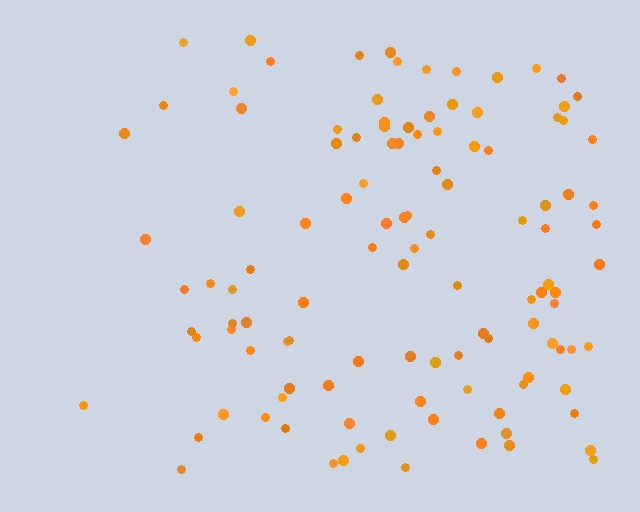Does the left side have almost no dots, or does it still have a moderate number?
Still a moderate number, just noticeably fewer than the right.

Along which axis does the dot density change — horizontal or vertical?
Horizontal.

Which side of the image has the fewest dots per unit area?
The left.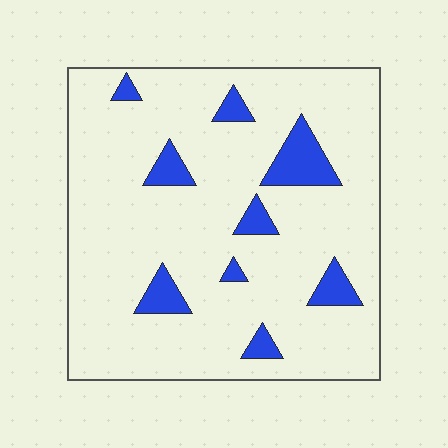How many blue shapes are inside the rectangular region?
9.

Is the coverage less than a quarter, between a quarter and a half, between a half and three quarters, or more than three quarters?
Less than a quarter.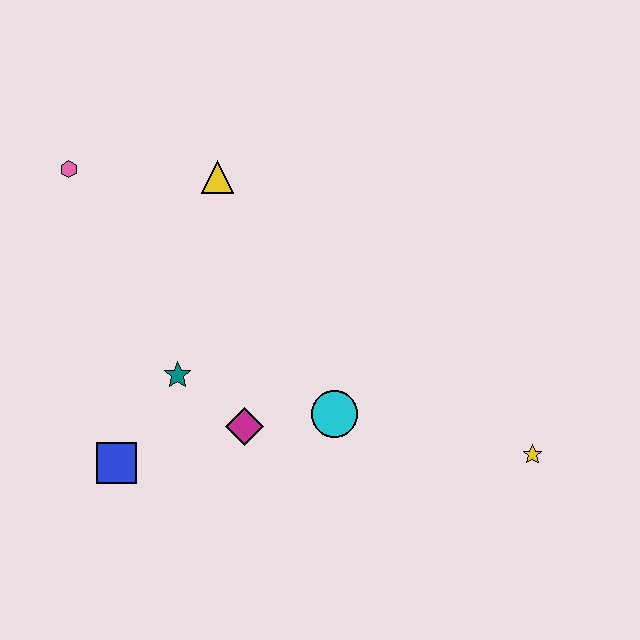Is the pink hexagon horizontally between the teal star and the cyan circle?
No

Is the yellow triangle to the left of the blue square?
No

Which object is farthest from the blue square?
The yellow star is farthest from the blue square.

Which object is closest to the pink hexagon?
The yellow triangle is closest to the pink hexagon.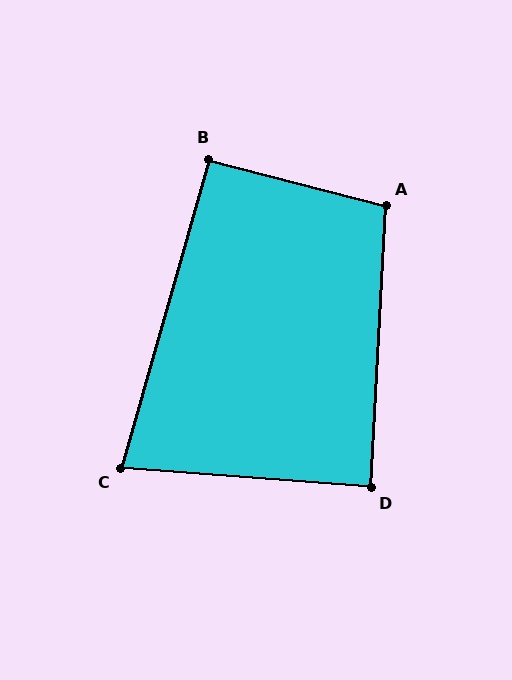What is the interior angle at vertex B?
Approximately 91 degrees (approximately right).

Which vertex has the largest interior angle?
A, at approximately 102 degrees.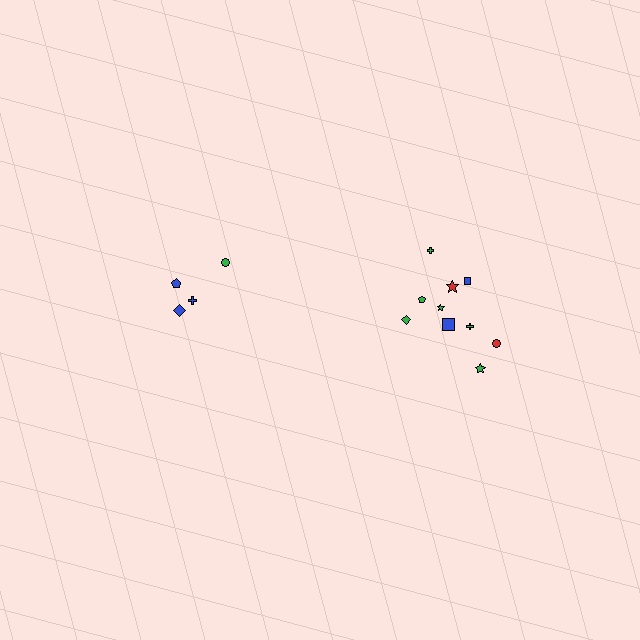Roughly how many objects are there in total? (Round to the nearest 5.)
Roughly 15 objects in total.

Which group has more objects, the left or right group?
The right group.